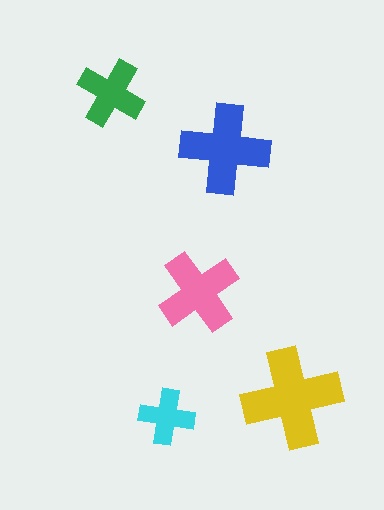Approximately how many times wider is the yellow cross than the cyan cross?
About 2 times wider.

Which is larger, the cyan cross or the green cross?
The green one.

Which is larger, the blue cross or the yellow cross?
The yellow one.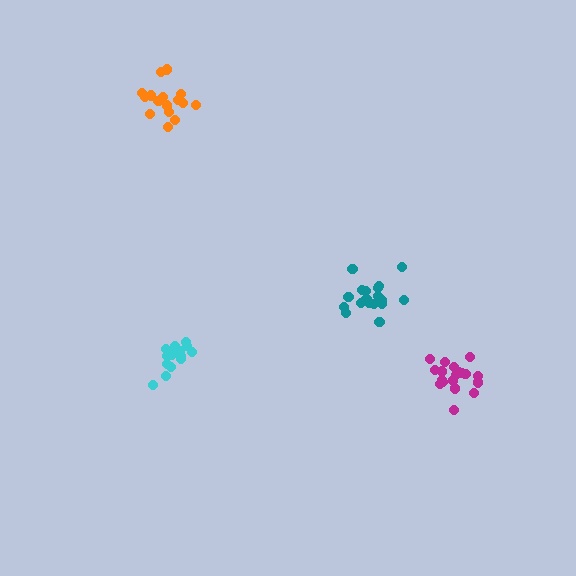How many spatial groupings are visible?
There are 4 spatial groupings.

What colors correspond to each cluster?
The clusters are colored: magenta, teal, orange, cyan.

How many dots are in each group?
Group 1: 19 dots, Group 2: 19 dots, Group 3: 18 dots, Group 4: 15 dots (71 total).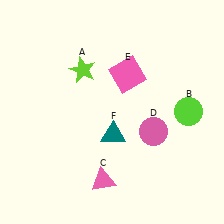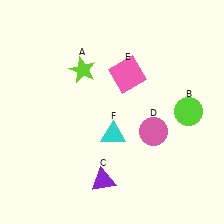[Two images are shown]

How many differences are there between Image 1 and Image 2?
There are 2 differences between the two images.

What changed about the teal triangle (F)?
In Image 1, F is teal. In Image 2, it changed to cyan.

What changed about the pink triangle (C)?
In Image 1, C is pink. In Image 2, it changed to purple.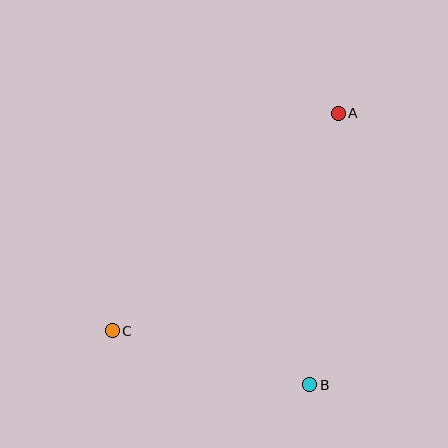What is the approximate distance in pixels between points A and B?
The distance between A and B is approximately 273 pixels.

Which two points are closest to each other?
Points B and C are closest to each other.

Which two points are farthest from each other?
Points A and C are farthest from each other.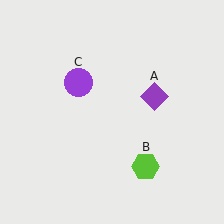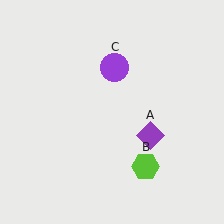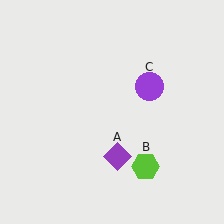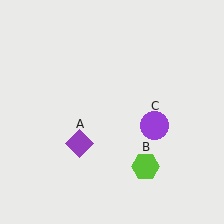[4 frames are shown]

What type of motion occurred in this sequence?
The purple diamond (object A), purple circle (object C) rotated clockwise around the center of the scene.